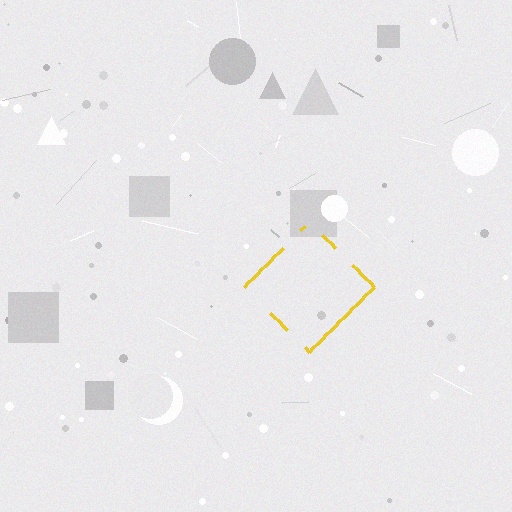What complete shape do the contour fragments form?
The contour fragments form a diamond.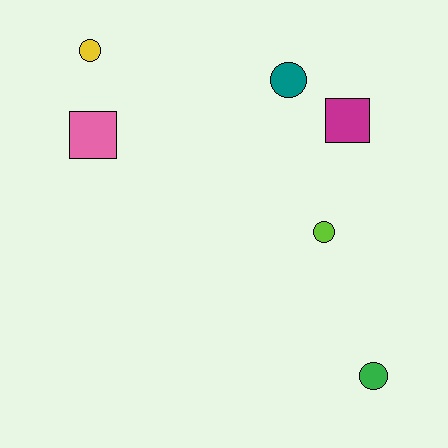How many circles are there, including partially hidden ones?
There are 4 circles.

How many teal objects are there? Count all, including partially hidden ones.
There is 1 teal object.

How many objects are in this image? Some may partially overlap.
There are 6 objects.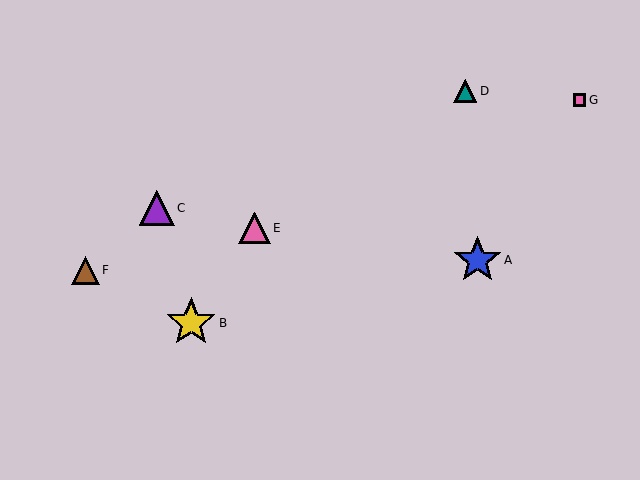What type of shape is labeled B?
Shape B is a yellow star.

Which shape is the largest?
The yellow star (labeled B) is the largest.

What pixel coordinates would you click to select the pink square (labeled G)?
Click at (580, 100) to select the pink square G.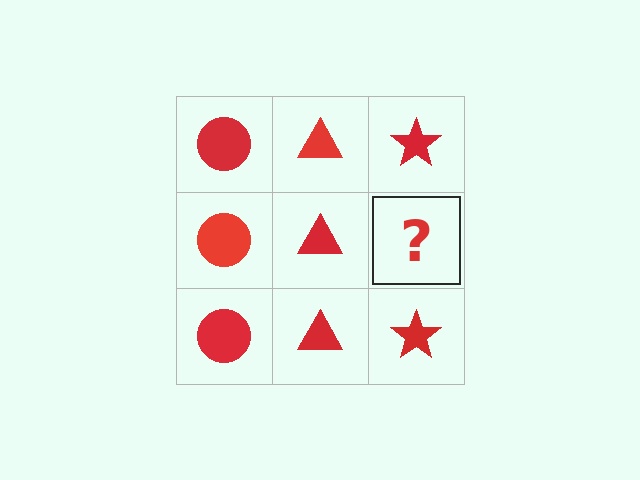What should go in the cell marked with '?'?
The missing cell should contain a red star.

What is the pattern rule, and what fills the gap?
The rule is that each column has a consistent shape. The gap should be filled with a red star.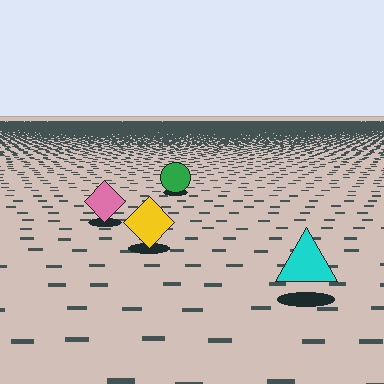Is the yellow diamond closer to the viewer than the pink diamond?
Yes. The yellow diamond is closer — you can tell from the texture gradient: the ground texture is coarser near it.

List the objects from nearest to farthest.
From nearest to farthest: the cyan triangle, the yellow diamond, the pink diamond, the green circle.